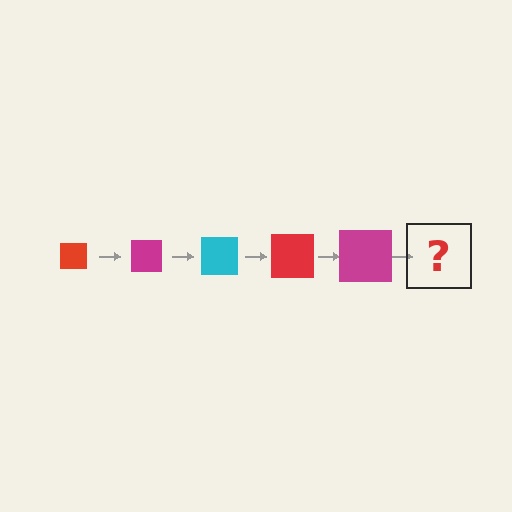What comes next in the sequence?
The next element should be a cyan square, larger than the previous one.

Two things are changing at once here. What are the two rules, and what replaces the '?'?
The two rules are that the square grows larger each step and the color cycles through red, magenta, and cyan. The '?' should be a cyan square, larger than the previous one.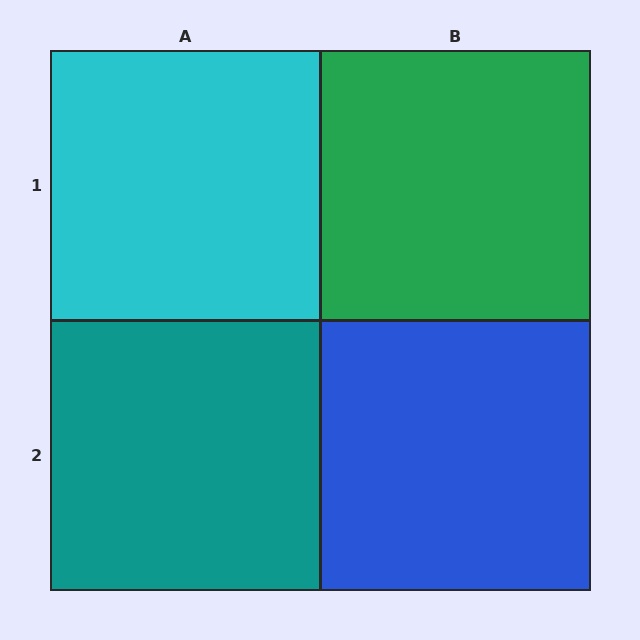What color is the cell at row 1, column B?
Green.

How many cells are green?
1 cell is green.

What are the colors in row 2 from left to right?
Teal, blue.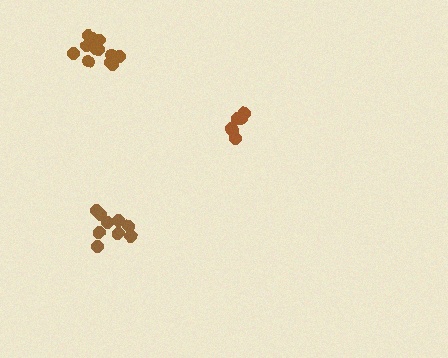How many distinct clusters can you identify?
There are 3 distinct clusters.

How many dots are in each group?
Group 1: 9 dots, Group 2: 12 dots, Group 3: 6 dots (27 total).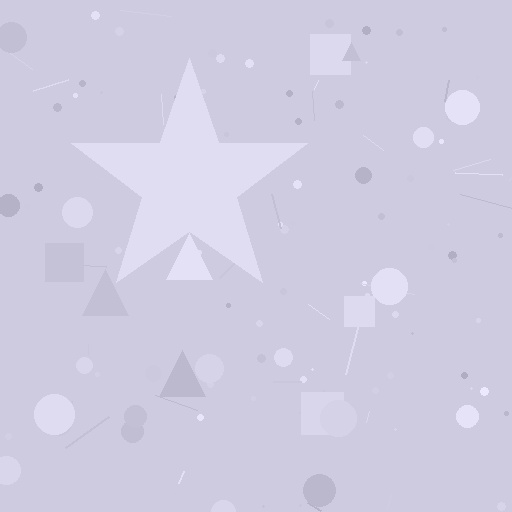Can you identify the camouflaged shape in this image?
The camouflaged shape is a star.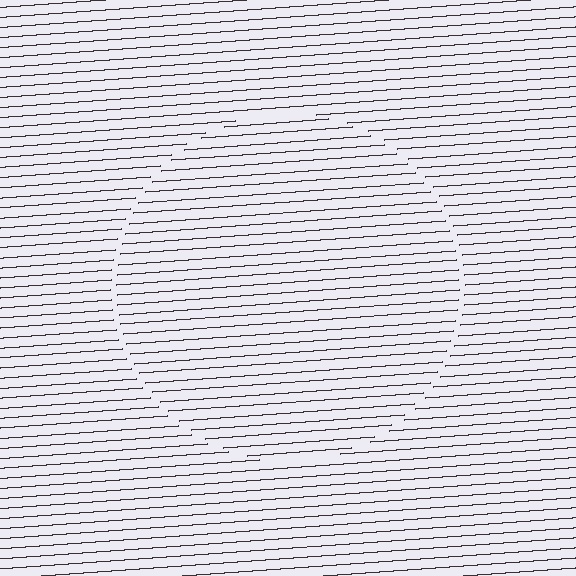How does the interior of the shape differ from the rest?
The interior of the shape contains the same grating, shifted by half a period — the contour is defined by the phase discontinuity where line-ends from the inner and outer gratings abut.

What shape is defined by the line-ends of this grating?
An illusory circle. The interior of the shape contains the same grating, shifted by half a period — the contour is defined by the phase discontinuity where line-ends from the inner and outer gratings abut.